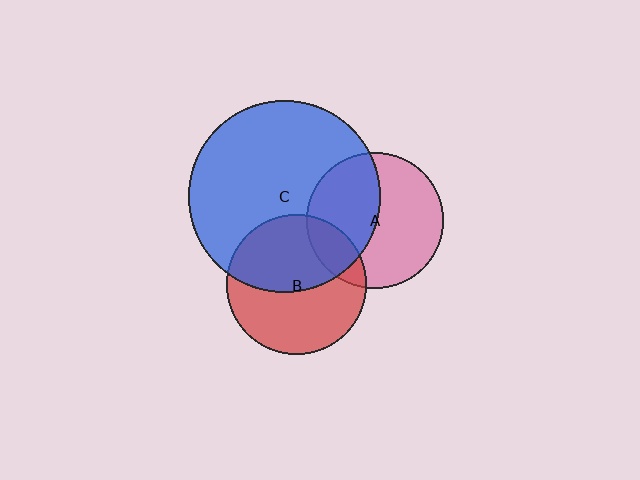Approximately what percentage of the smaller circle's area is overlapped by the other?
Approximately 45%.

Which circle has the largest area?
Circle C (blue).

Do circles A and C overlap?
Yes.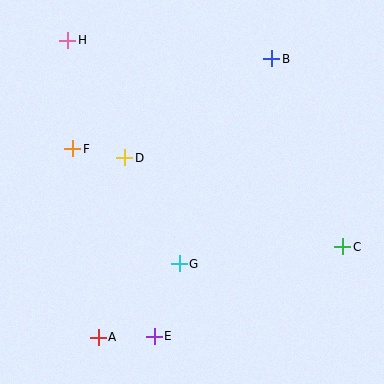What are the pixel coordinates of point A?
Point A is at (98, 337).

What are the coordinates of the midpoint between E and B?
The midpoint between E and B is at (213, 198).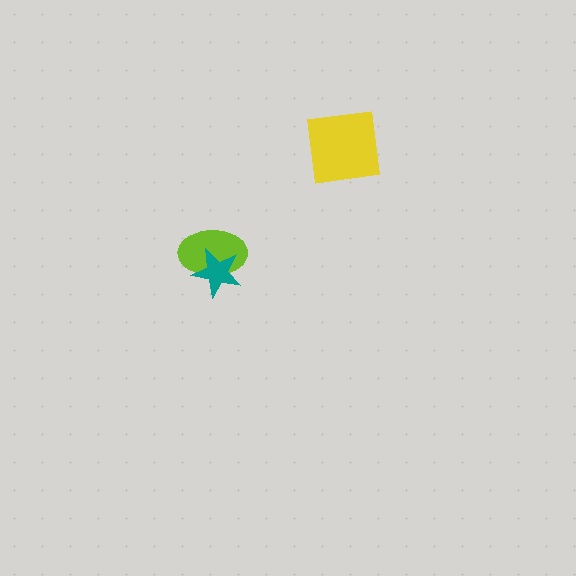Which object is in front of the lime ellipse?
The teal star is in front of the lime ellipse.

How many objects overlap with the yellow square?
0 objects overlap with the yellow square.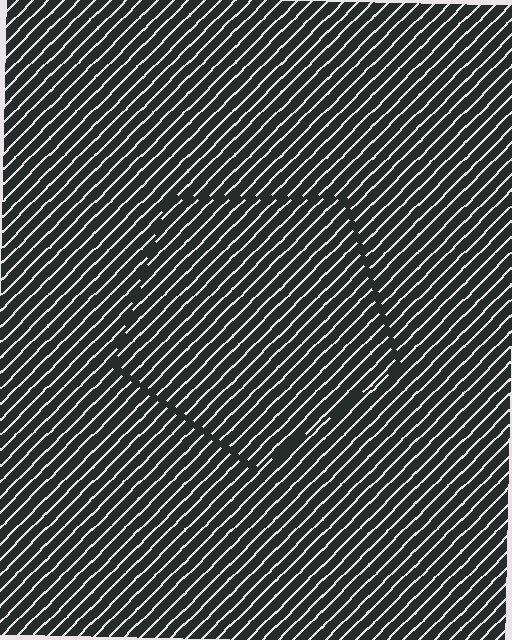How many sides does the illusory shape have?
5 sides — the line-ends trace a pentagon.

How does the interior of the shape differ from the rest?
The interior of the shape contains the same grating, shifted by half a period — the contour is defined by the phase discontinuity where line-ends from the inner and outer gratings abut.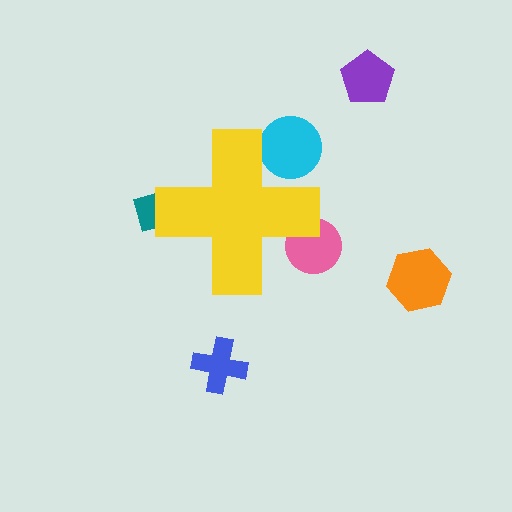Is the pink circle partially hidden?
Yes, the pink circle is partially hidden behind the yellow cross.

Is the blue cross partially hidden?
No, the blue cross is fully visible.